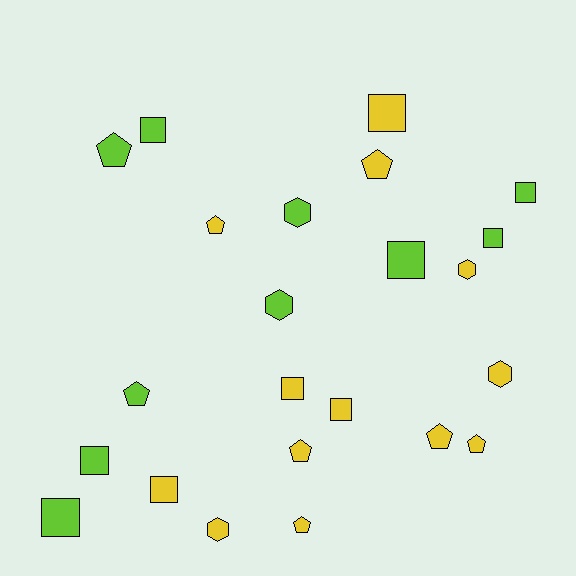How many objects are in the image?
There are 23 objects.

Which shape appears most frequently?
Square, with 10 objects.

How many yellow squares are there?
There are 4 yellow squares.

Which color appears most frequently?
Yellow, with 13 objects.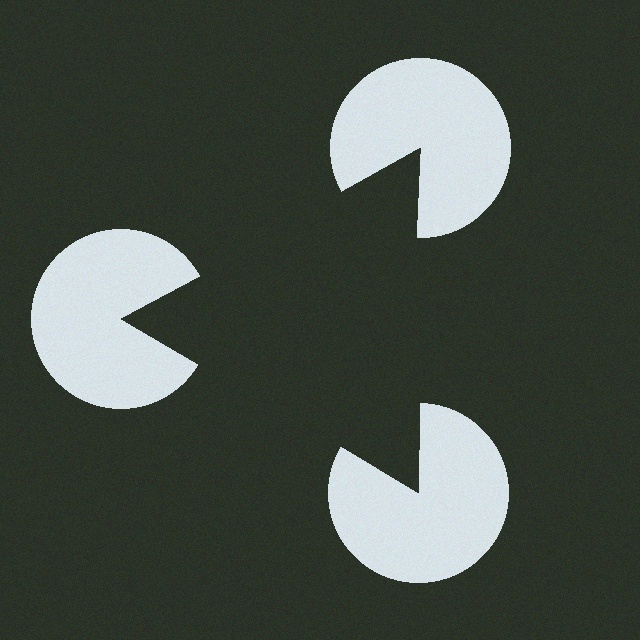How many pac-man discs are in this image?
There are 3 — one at each vertex of the illusory triangle.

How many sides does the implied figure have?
3 sides.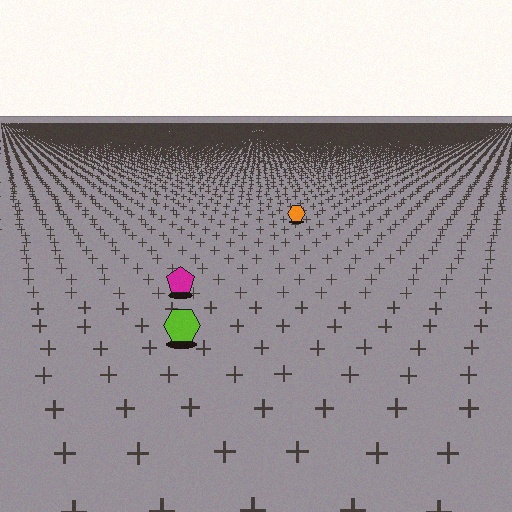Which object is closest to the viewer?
The lime hexagon is closest. The texture marks near it are larger and more spread out.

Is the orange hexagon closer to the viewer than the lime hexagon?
No. The lime hexagon is closer — you can tell from the texture gradient: the ground texture is coarser near it.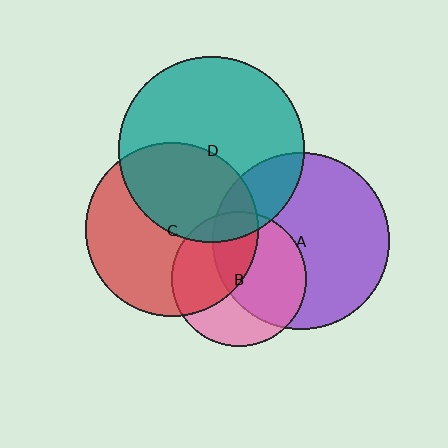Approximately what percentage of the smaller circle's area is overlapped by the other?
Approximately 20%.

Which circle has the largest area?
Circle D (teal).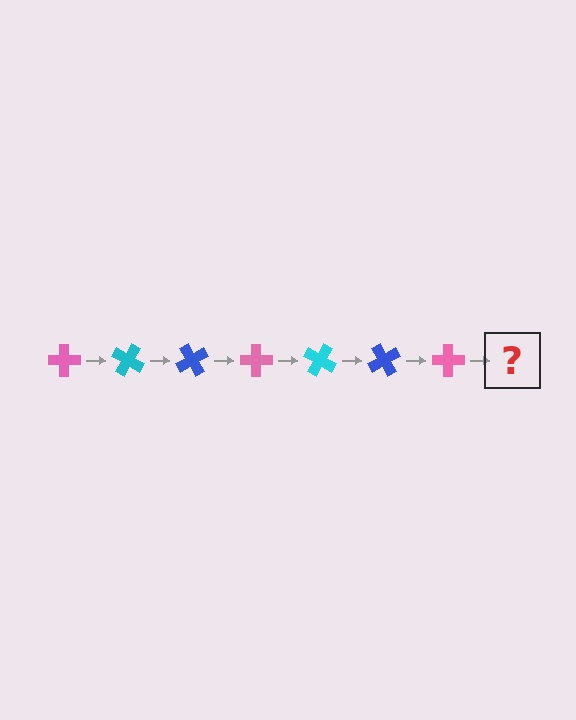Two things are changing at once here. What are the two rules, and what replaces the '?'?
The two rules are that it rotates 30 degrees each step and the color cycles through pink, cyan, and blue. The '?' should be a cyan cross, rotated 210 degrees from the start.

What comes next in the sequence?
The next element should be a cyan cross, rotated 210 degrees from the start.